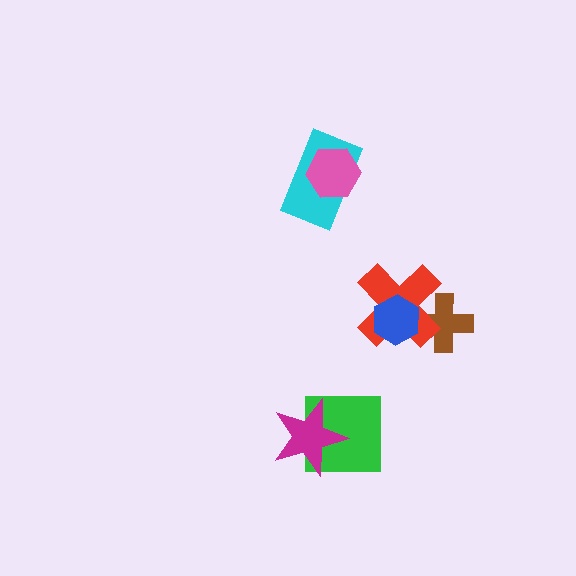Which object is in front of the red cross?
The blue hexagon is in front of the red cross.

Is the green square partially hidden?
Yes, it is partially covered by another shape.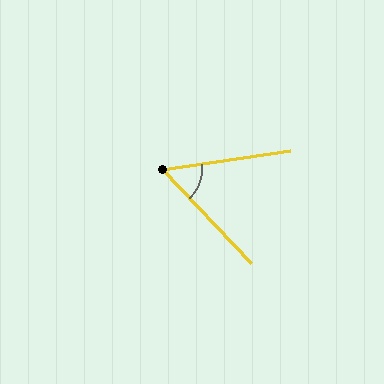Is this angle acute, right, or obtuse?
It is acute.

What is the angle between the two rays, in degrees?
Approximately 55 degrees.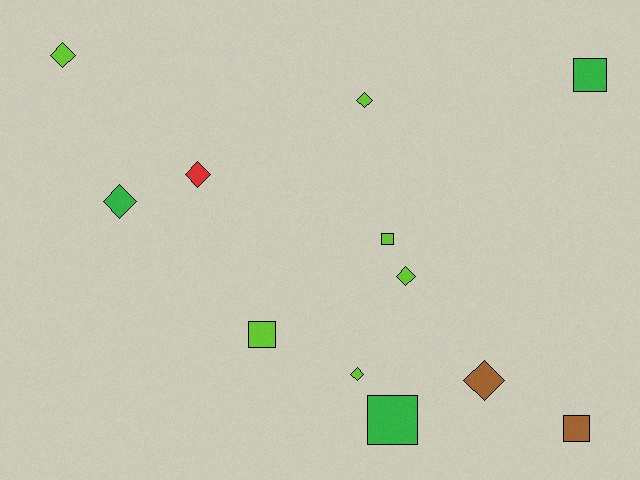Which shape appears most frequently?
Diamond, with 7 objects.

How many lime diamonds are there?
There are 4 lime diamonds.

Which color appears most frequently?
Lime, with 6 objects.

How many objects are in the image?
There are 12 objects.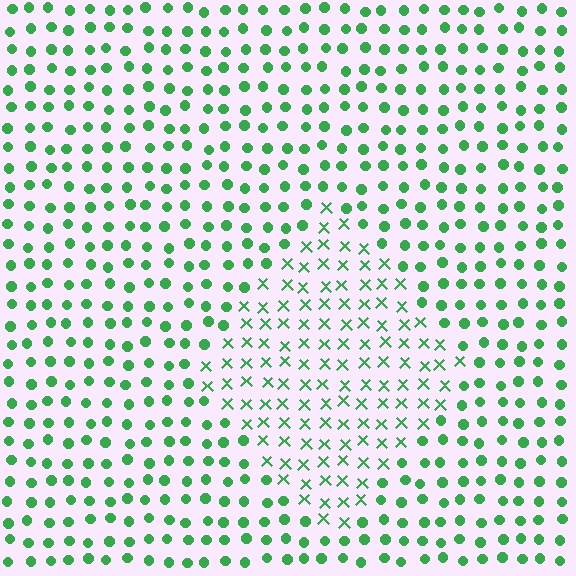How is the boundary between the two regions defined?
The boundary is defined by a change in element shape: X marks inside vs. circles outside. All elements share the same color and spacing.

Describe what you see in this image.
The image is filled with small green elements arranged in a uniform grid. A diamond-shaped region contains X marks, while the surrounding area contains circles. The boundary is defined purely by the change in element shape.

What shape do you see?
I see a diamond.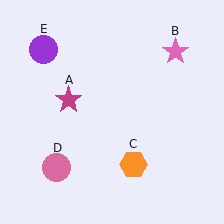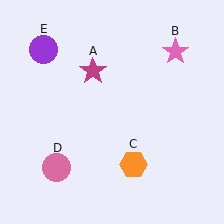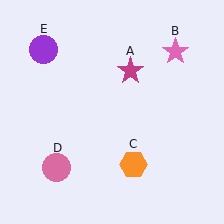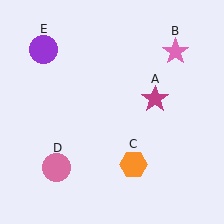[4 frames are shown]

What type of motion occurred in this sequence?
The magenta star (object A) rotated clockwise around the center of the scene.